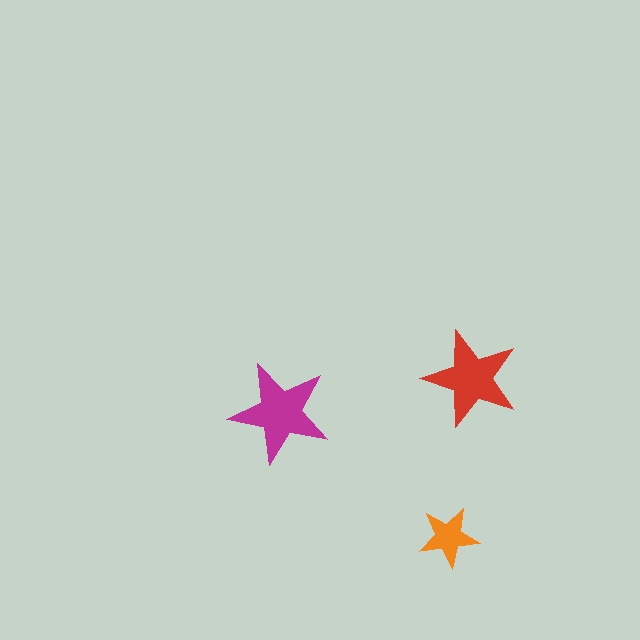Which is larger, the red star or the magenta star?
The magenta one.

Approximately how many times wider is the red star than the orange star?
About 1.5 times wider.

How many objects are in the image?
There are 3 objects in the image.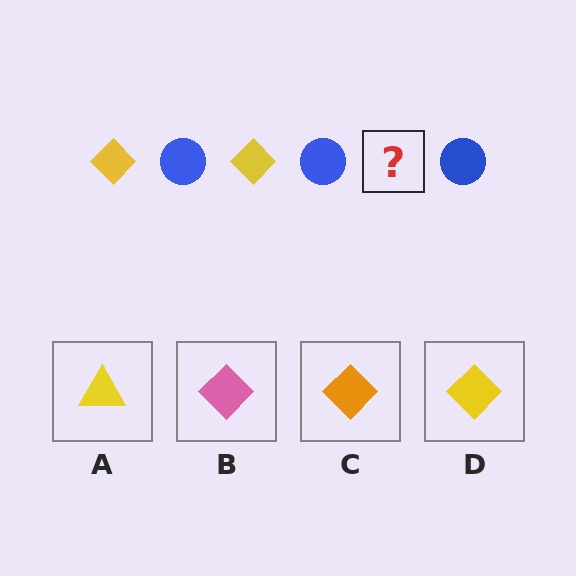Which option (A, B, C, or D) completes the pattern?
D.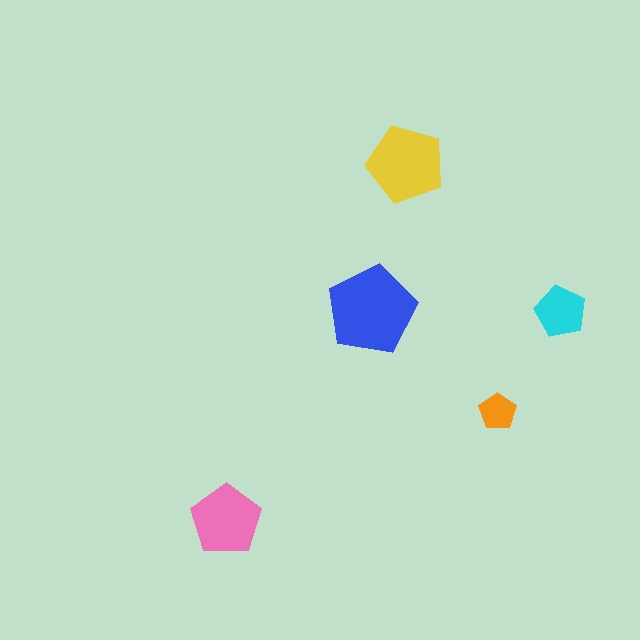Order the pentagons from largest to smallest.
the blue one, the yellow one, the pink one, the cyan one, the orange one.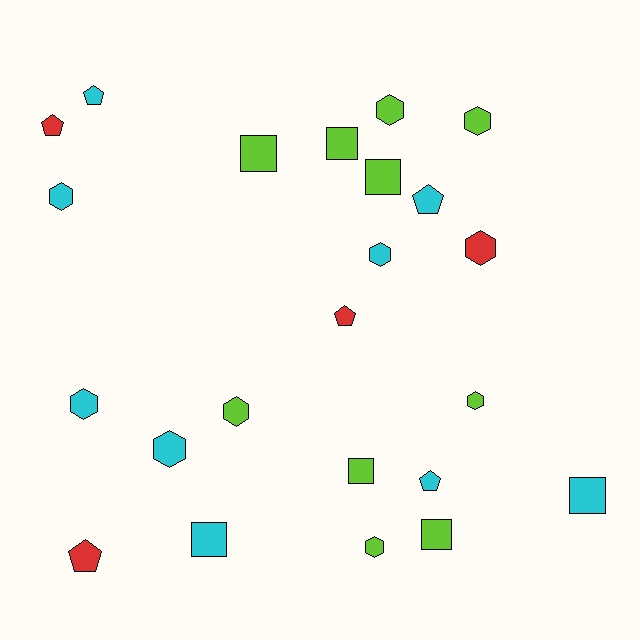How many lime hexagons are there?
There are 5 lime hexagons.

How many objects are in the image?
There are 23 objects.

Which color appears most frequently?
Lime, with 10 objects.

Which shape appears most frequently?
Hexagon, with 10 objects.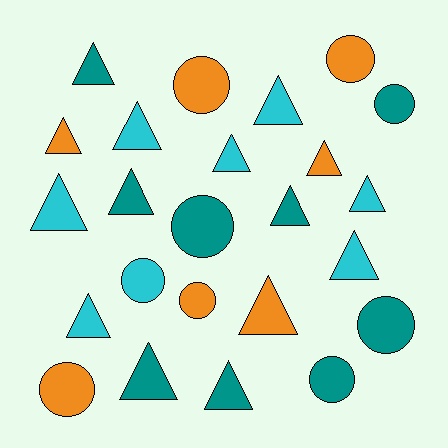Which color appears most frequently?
Teal, with 9 objects.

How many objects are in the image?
There are 24 objects.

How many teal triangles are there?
There are 5 teal triangles.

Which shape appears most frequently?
Triangle, with 15 objects.